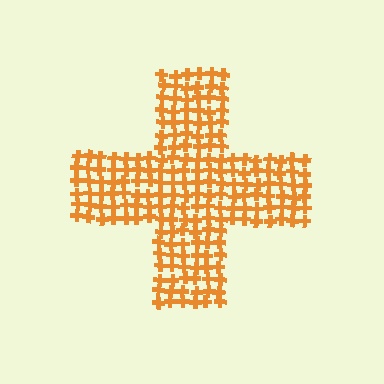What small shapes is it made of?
It is made of small crosses.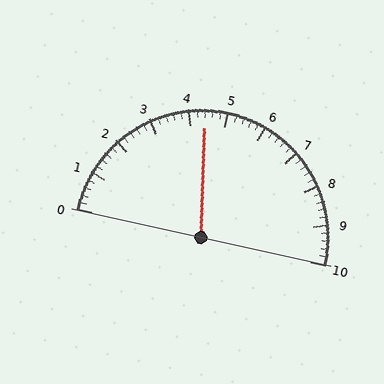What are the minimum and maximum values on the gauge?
The gauge ranges from 0 to 10.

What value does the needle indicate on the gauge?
The needle indicates approximately 4.4.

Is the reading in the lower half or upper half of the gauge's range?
The reading is in the lower half of the range (0 to 10).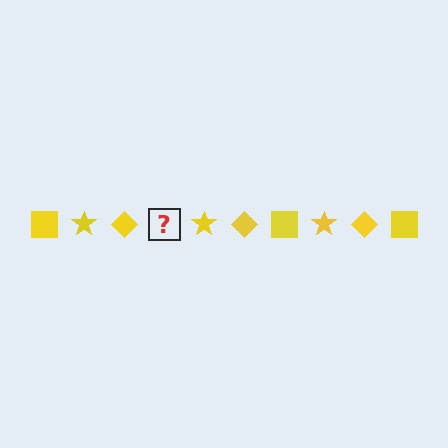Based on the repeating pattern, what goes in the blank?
The blank should be a yellow square.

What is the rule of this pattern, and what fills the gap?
The rule is that the pattern cycles through square, star, diamond shapes in yellow. The gap should be filled with a yellow square.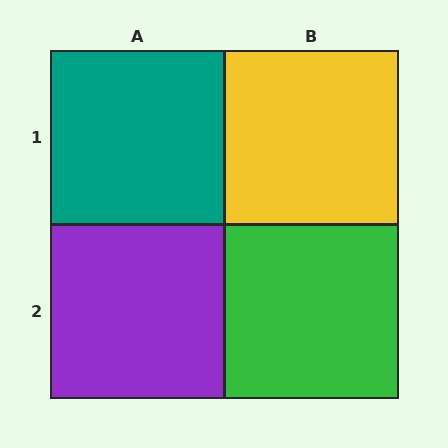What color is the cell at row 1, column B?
Yellow.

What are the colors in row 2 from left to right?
Purple, green.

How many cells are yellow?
1 cell is yellow.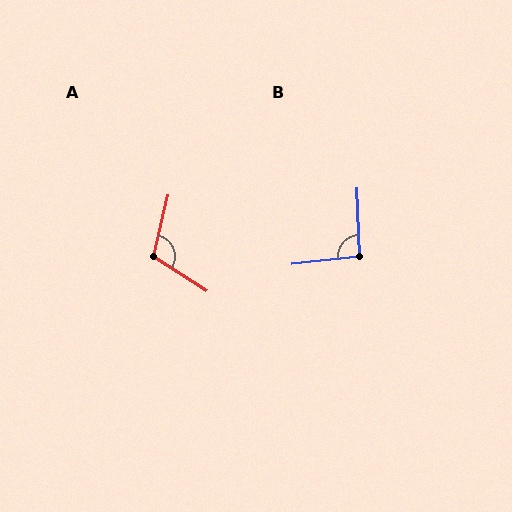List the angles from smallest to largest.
B (95°), A (110°).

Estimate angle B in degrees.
Approximately 95 degrees.